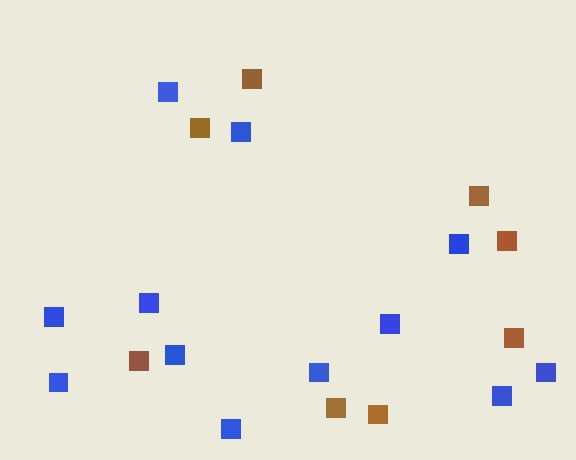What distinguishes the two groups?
There are 2 groups: one group of brown squares (8) and one group of blue squares (12).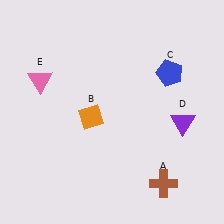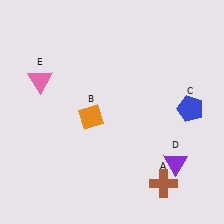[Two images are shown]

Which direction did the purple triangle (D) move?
The purple triangle (D) moved down.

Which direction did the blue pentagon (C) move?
The blue pentagon (C) moved down.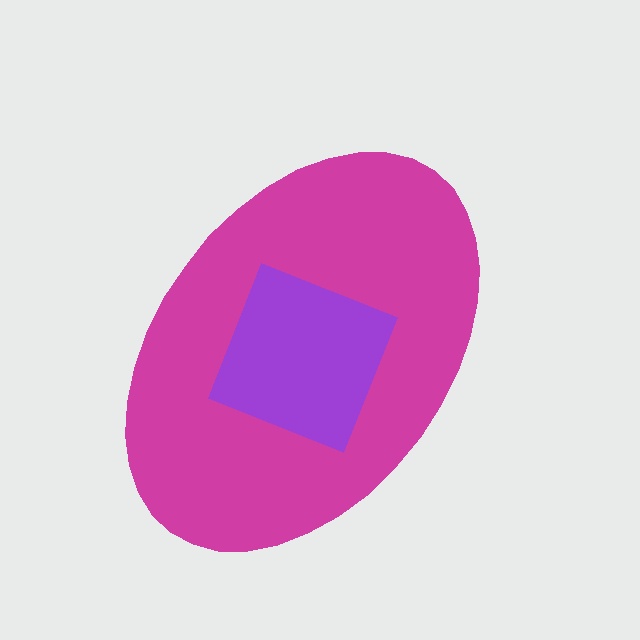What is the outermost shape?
The magenta ellipse.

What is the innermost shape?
The purple diamond.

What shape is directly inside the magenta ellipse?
The purple diamond.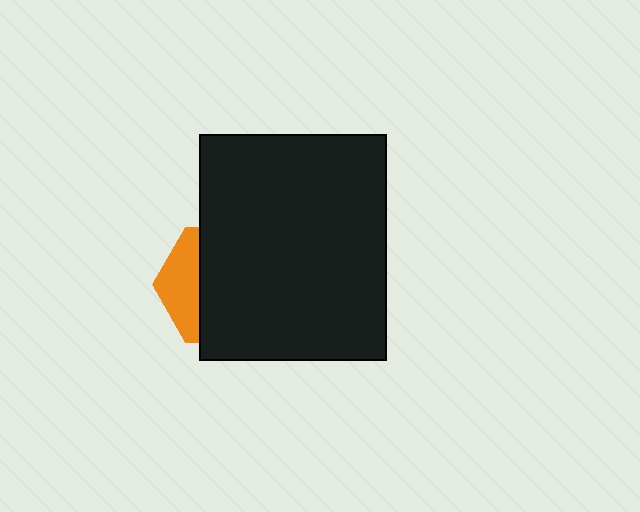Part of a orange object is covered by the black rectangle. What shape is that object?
It is a hexagon.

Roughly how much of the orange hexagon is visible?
A small part of it is visible (roughly 31%).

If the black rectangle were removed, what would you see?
You would see the complete orange hexagon.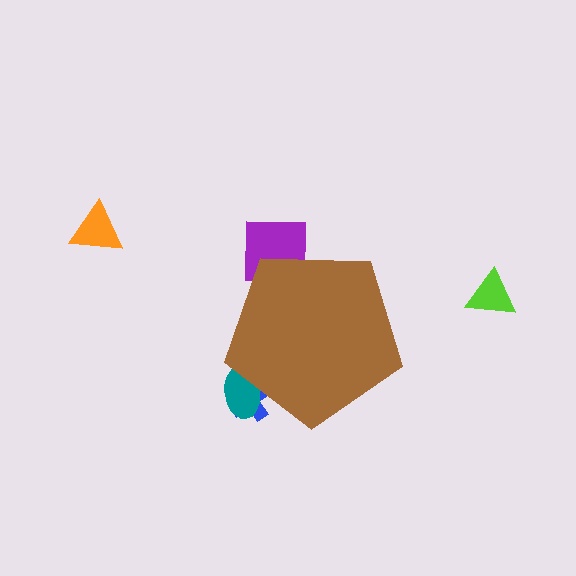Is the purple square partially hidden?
Yes, the purple square is partially hidden behind the brown pentagon.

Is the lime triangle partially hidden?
No, the lime triangle is fully visible.